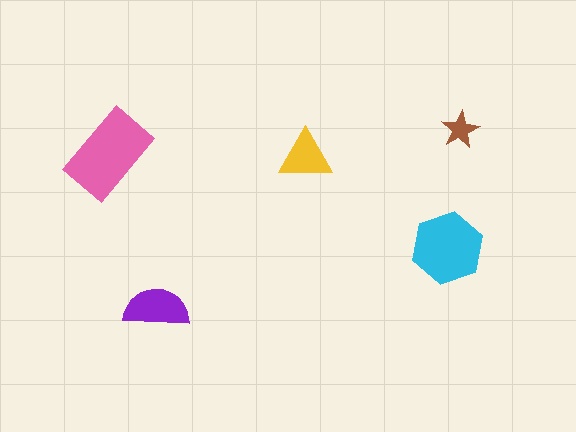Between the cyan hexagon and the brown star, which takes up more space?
The cyan hexagon.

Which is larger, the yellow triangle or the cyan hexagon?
The cyan hexagon.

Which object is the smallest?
The brown star.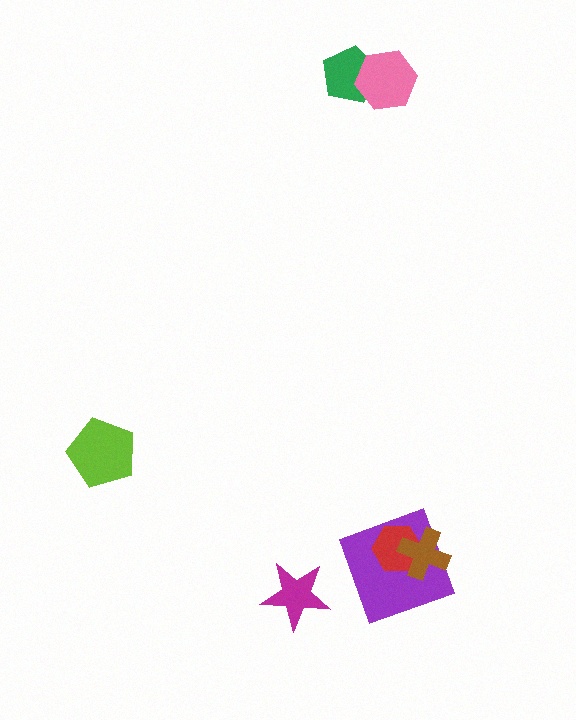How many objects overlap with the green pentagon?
1 object overlaps with the green pentagon.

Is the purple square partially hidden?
Yes, it is partially covered by another shape.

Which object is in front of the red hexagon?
The brown cross is in front of the red hexagon.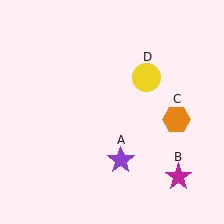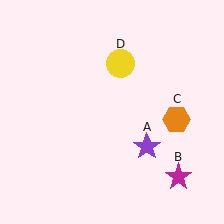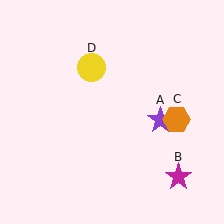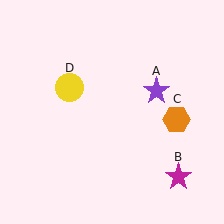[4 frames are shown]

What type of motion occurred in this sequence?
The purple star (object A), yellow circle (object D) rotated counterclockwise around the center of the scene.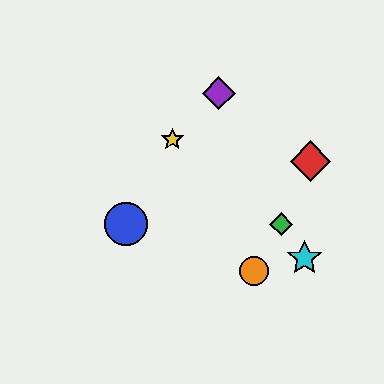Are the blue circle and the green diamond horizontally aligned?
Yes, both are at y≈224.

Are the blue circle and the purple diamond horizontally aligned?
No, the blue circle is at y≈224 and the purple diamond is at y≈93.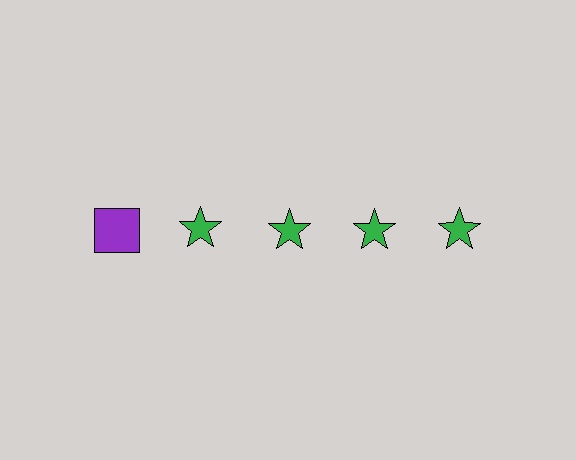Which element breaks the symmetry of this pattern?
The purple square in the top row, leftmost column breaks the symmetry. All other shapes are green stars.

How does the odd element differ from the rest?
It differs in both color (purple instead of green) and shape (square instead of star).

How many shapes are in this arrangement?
There are 5 shapes arranged in a grid pattern.